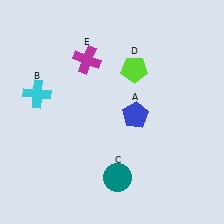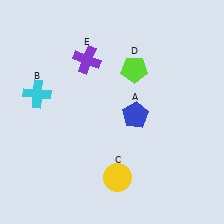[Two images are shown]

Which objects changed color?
C changed from teal to yellow. E changed from magenta to purple.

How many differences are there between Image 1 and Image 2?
There are 2 differences between the two images.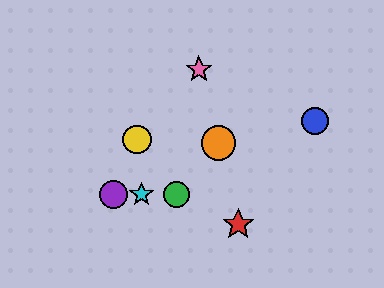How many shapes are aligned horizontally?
3 shapes (the green circle, the purple circle, the cyan star) are aligned horizontally.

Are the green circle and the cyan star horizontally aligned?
Yes, both are at y≈194.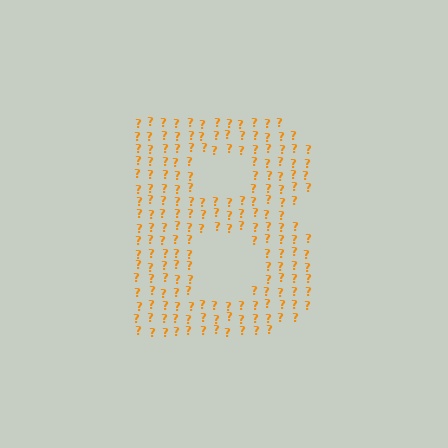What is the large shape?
The large shape is the letter B.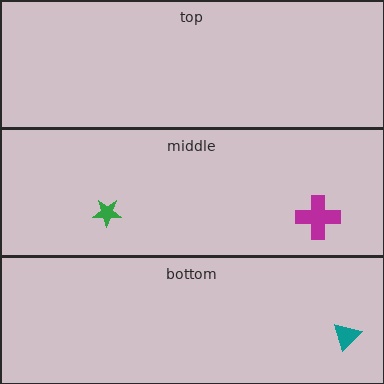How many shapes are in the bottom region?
1.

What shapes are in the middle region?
The magenta cross, the green star.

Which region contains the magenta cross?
The middle region.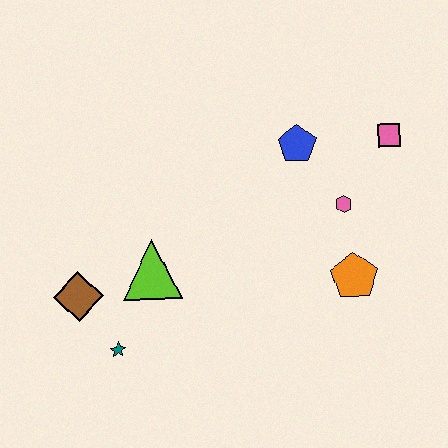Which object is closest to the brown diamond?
The teal star is closest to the brown diamond.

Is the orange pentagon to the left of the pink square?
Yes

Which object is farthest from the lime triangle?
The pink square is farthest from the lime triangle.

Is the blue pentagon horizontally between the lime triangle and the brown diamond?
No